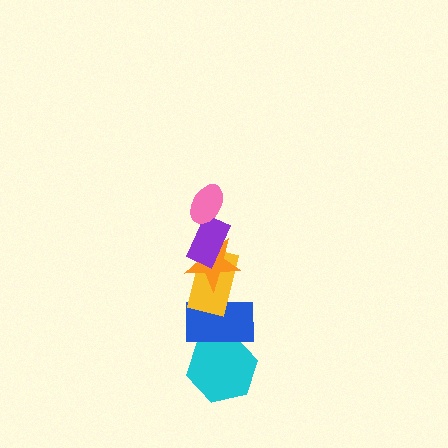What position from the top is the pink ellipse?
The pink ellipse is 1st from the top.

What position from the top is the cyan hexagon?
The cyan hexagon is 6th from the top.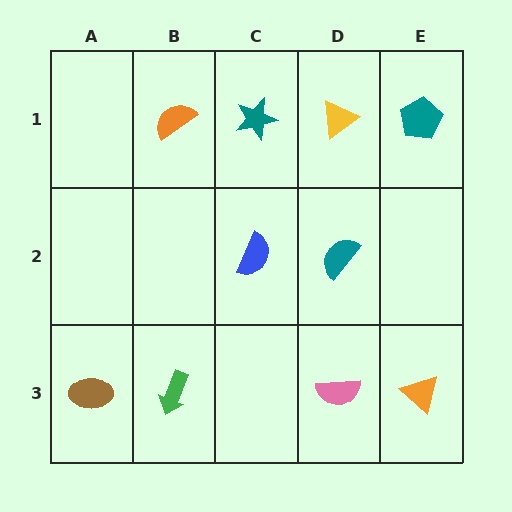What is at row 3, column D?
A pink semicircle.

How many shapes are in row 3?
4 shapes.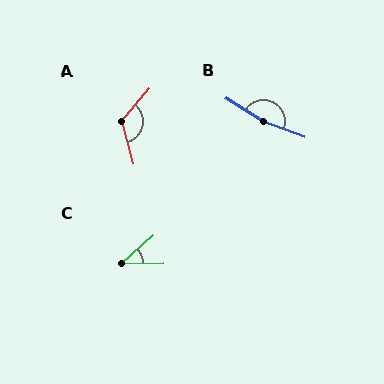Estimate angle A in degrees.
Approximately 124 degrees.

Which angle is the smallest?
C, at approximately 40 degrees.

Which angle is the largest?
B, at approximately 168 degrees.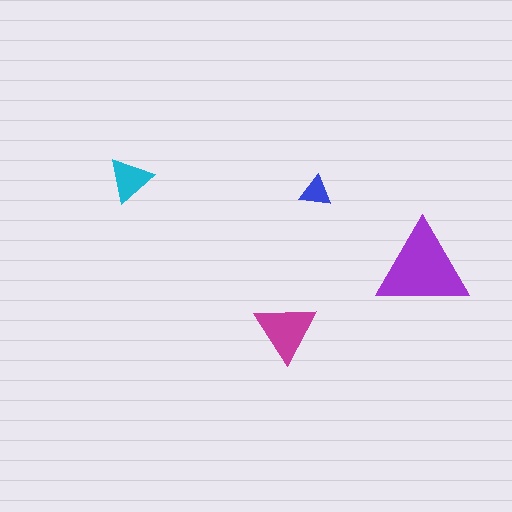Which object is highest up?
The cyan triangle is topmost.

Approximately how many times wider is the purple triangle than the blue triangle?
About 3 times wider.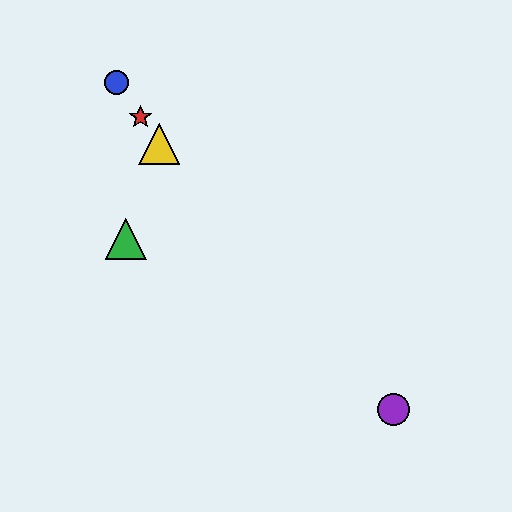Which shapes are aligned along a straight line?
The red star, the blue circle, the yellow triangle are aligned along a straight line.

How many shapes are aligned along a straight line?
3 shapes (the red star, the blue circle, the yellow triangle) are aligned along a straight line.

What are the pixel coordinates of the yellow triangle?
The yellow triangle is at (159, 144).